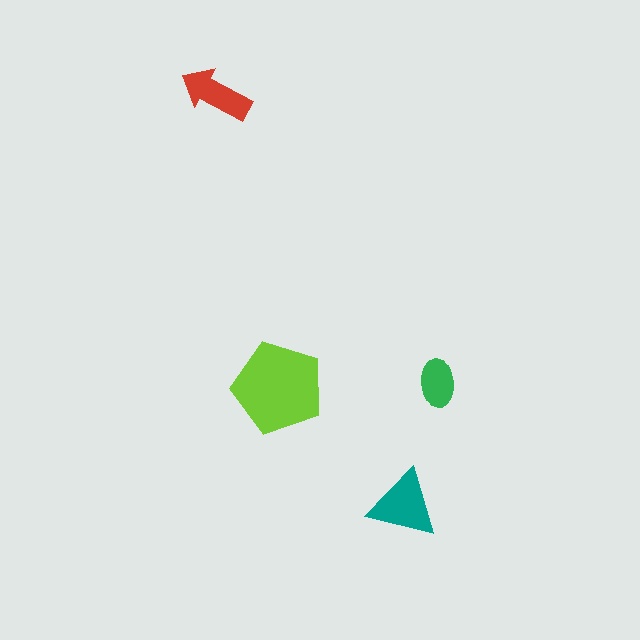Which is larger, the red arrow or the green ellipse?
The red arrow.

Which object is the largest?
The lime pentagon.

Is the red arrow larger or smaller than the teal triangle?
Smaller.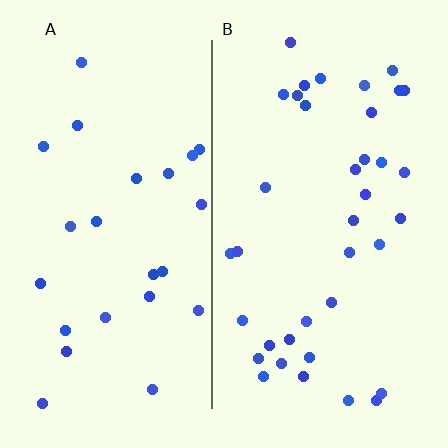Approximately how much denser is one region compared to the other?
Approximately 1.6× — region B over region A.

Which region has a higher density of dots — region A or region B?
B (the right).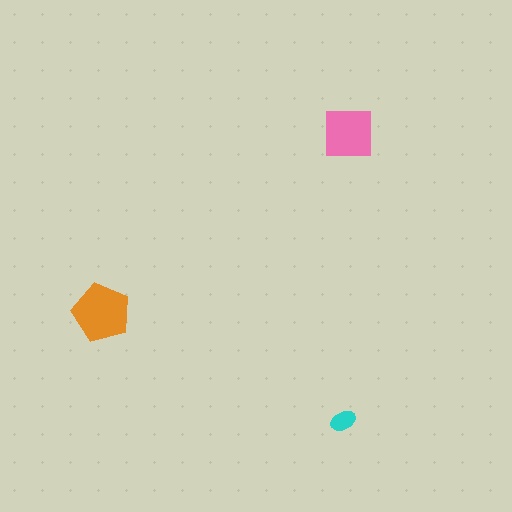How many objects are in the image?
There are 3 objects in the image.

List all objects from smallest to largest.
The cyan ellipse, the pink square, the orange pentagon.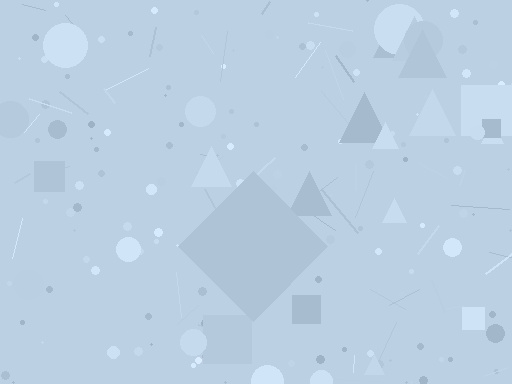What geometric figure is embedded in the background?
A diamond is embedded in the background.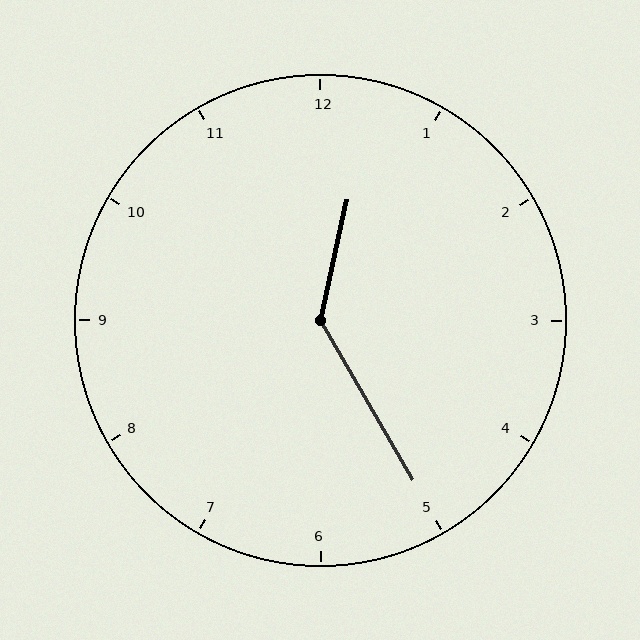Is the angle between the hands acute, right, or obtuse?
It is obtuse.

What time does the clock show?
12:25.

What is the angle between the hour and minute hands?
Approximately 138 degrees.